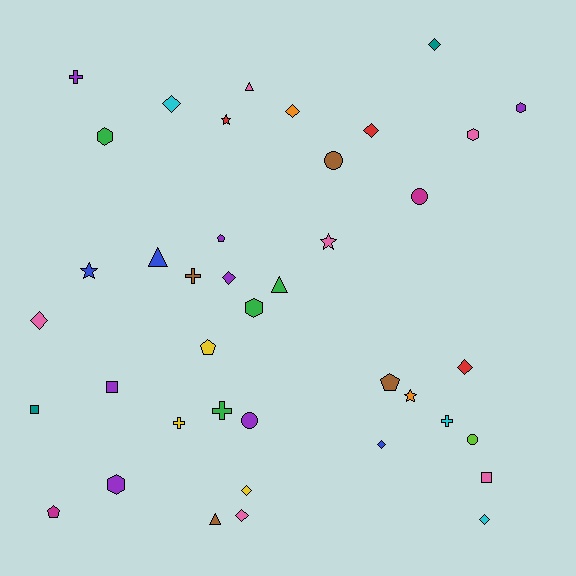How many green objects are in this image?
There are 4 green objects.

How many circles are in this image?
There are 4 circles.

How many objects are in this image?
There are 40 objects.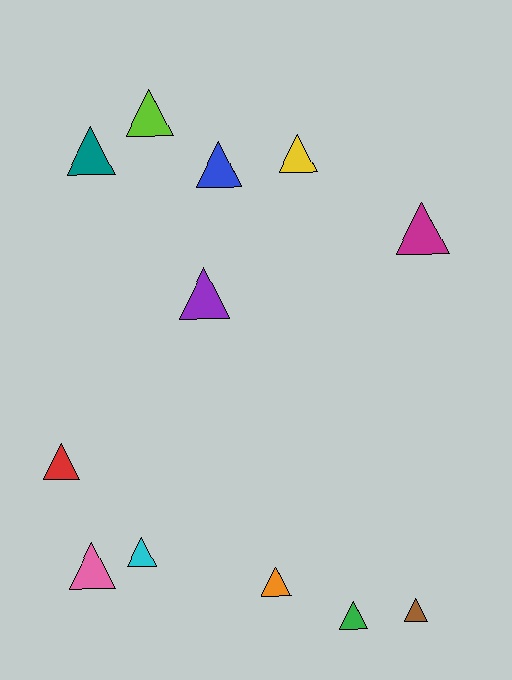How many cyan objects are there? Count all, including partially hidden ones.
There is 1 cyan object.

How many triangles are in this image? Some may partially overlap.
There are 12 triangles.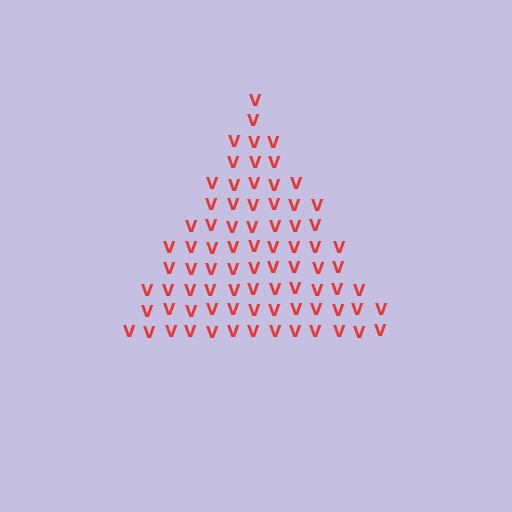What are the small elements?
The small elements are letter V's.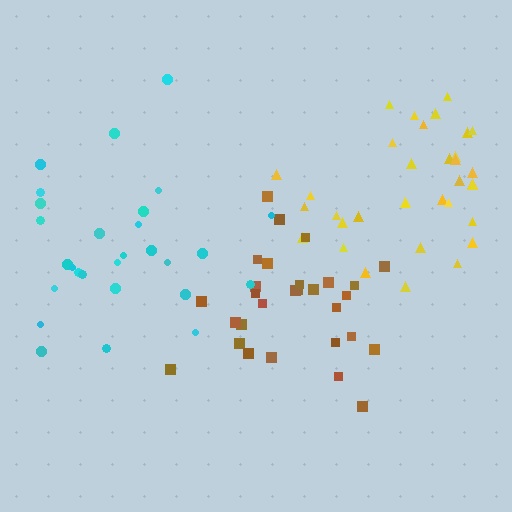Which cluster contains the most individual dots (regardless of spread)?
Yellow (33).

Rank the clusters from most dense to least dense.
yellow, brown, cyan.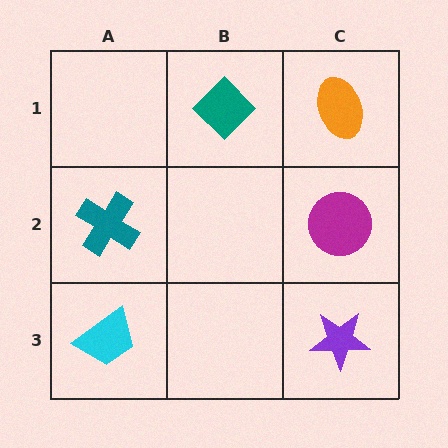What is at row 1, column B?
A teal diamond.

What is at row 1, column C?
An orange ellipse.